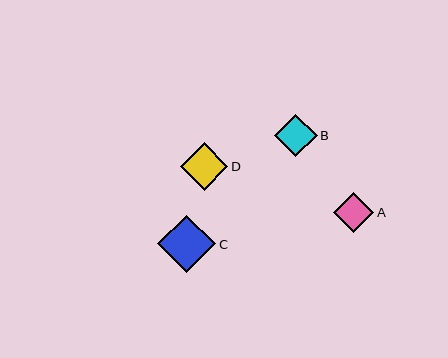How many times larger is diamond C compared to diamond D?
Diamond C is approximately 1.2 times the size of diamond D.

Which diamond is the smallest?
Diamond A is the smallest with a size of approximately 40 pixels.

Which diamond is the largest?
Diamond C is the largest with a size of approximately 58 pixels.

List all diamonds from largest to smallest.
From largest to smallest: C, D, B, A.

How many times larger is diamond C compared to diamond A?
Diamond C is approximately 1.4 times the size of diamond A.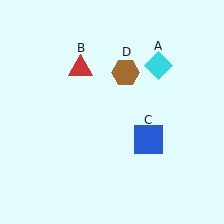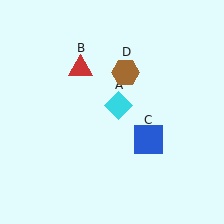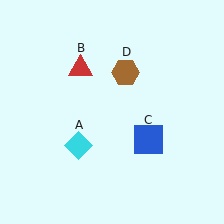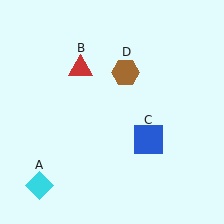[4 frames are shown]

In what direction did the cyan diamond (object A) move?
The cyan diamond (object A) moved down and to the left.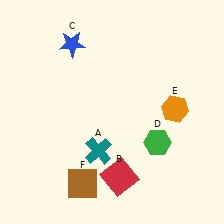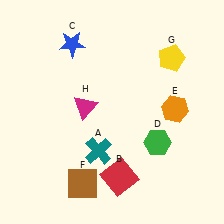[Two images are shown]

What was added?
A yellow pentagon (G), a magenta triangle (H) were added in Image 2.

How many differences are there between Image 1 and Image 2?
There are 2 differences between the two images.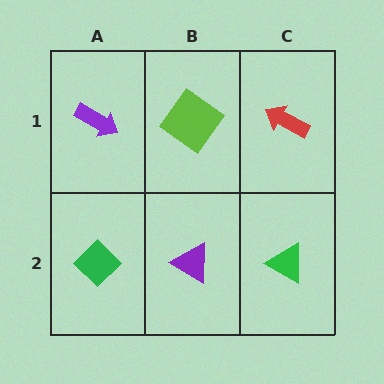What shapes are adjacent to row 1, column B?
A purple triangle (row 2, column B), a purple arrow (row 1, column A), a red arrow (row 1, column C).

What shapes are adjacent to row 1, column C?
A green triangle (row 2, column C), a lime diamond (row 1, column B).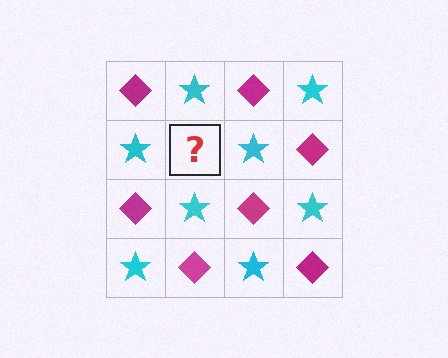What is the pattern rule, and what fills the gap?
The rule is that it alternates magenta diamond and cyan star in a checkerboard pattern. The gap should be filled with a magenta diamond.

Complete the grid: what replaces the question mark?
The question mark should be replaced with a magenta diamond.